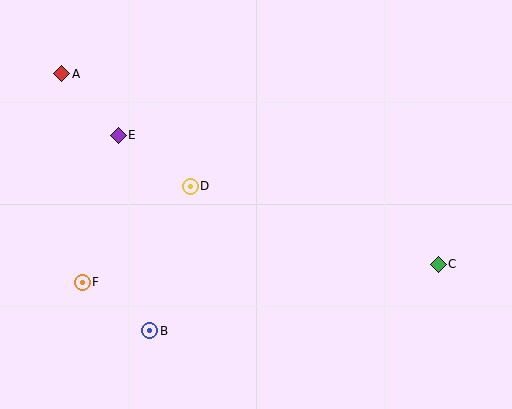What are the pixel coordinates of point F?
Point F is at (82, 282).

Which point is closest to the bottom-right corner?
Point C is closest to the bottom-right corner.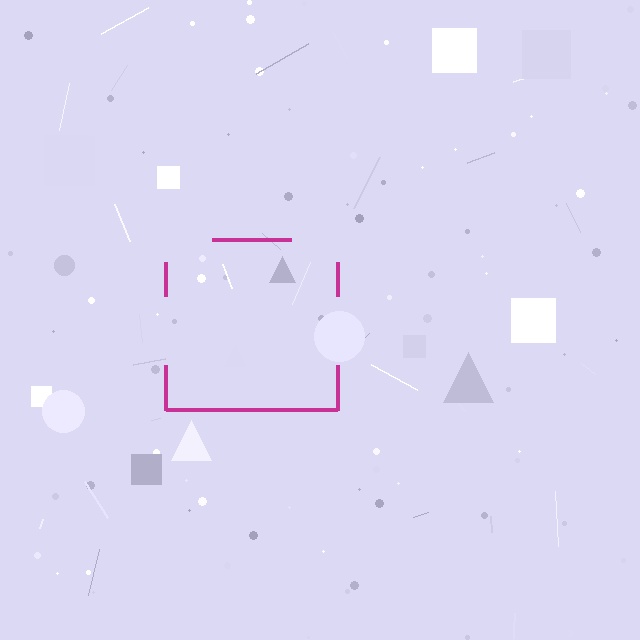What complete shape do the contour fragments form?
The contour fragments form a square.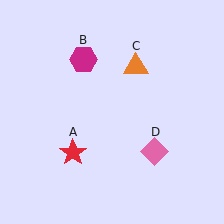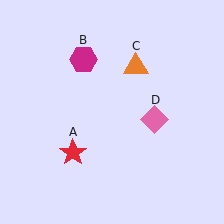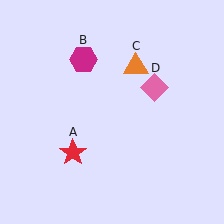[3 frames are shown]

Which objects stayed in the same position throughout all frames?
Red star (object A) and magenta hexagon (object B) and orange triangle (object C) remained stationary.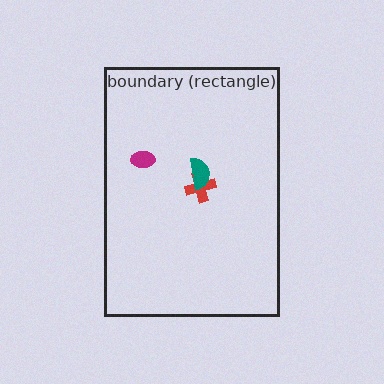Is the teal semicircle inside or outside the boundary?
Inside.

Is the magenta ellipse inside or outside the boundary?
Inside.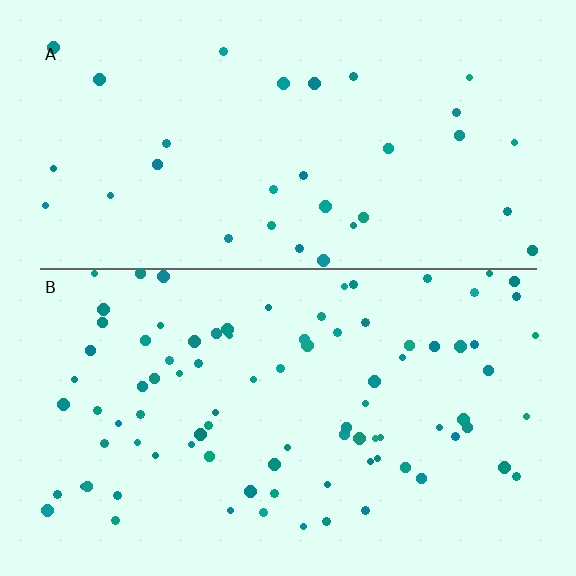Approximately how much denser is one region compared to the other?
Approximately 2.7× — region B over region A.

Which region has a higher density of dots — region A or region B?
B (the bottom).